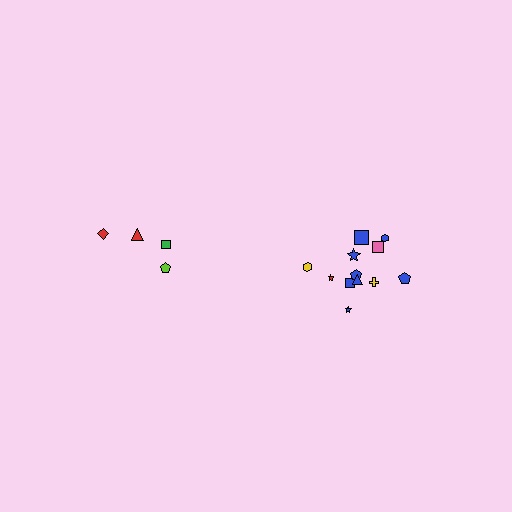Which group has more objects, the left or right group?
The right group.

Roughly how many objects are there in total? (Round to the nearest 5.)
Roughly 15 objects in total.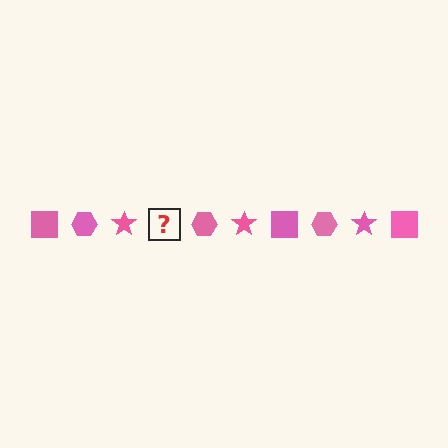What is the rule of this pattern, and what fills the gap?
The rule is that the pattern cycles through square, hexagon, star shapes in pink. The gap should be filled with a pink square.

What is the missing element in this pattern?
The missing element is a pink square.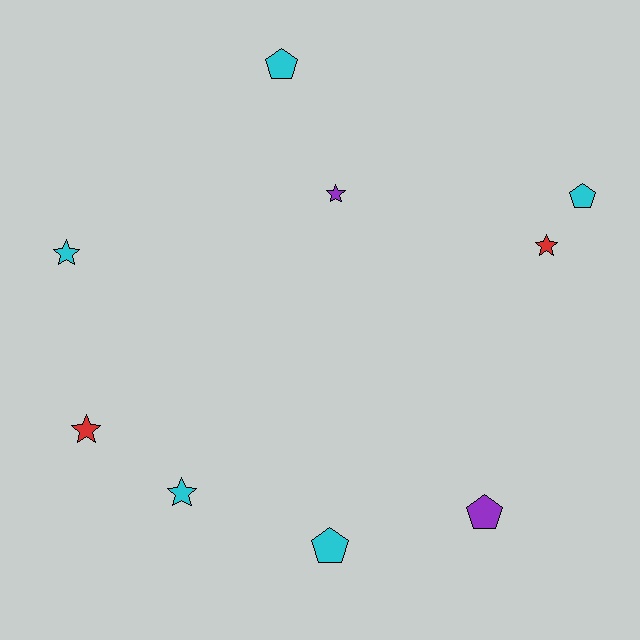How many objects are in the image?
There are 9 objects.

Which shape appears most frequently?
Star, with 5 objects.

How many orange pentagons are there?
There are no orange pentagons.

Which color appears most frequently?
Cyan, with 5 objects.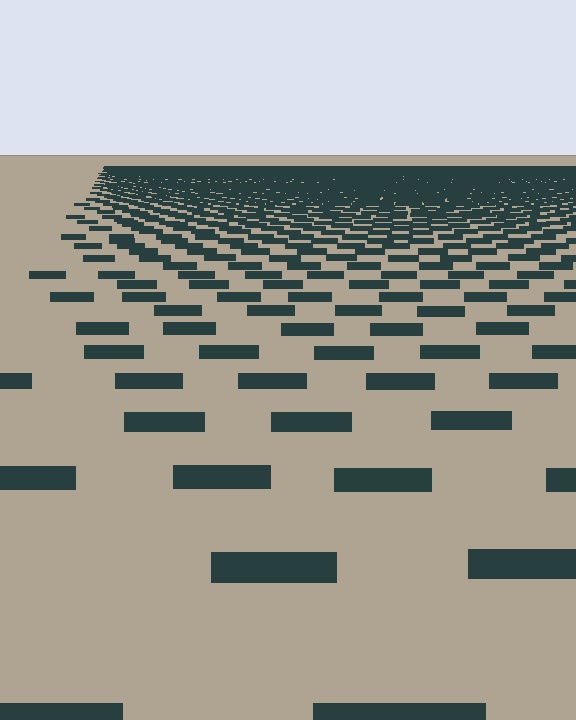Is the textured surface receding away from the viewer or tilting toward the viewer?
The surface is receding away from the viewer. Texture elements get smaller and denser toward the top.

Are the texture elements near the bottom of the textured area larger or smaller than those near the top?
Larger. Near the bottom, elements are closer to the viewer and appear at a bigger on-screen size.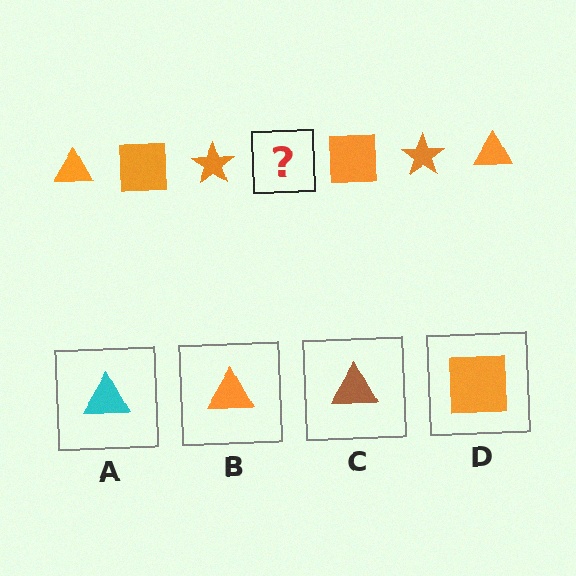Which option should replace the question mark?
Option B.